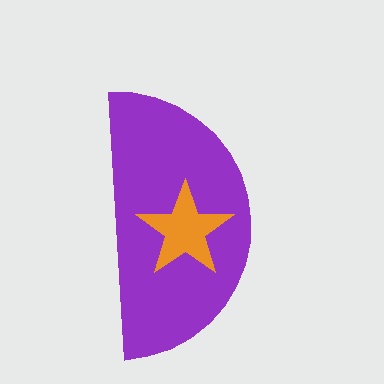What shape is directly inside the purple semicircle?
The orange star.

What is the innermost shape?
The orange star.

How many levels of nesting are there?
2.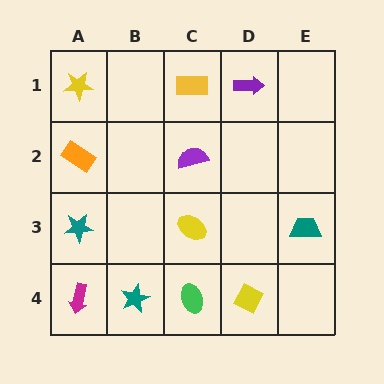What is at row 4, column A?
A magenta arrow.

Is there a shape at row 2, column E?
No, that cell is empty.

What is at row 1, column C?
A yellow rectangle.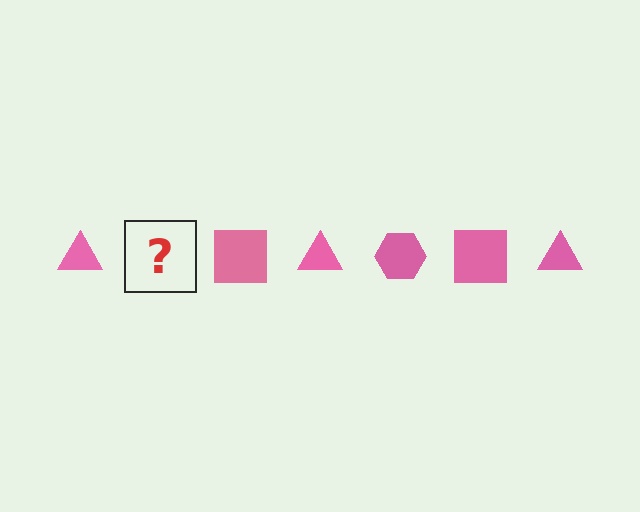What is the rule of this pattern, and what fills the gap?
The rule is that the pattern cycles through triangle, hexagon, square shapes in pink. The gap should be filled with a pink hexagon.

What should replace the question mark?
The question mark should be replaced with a pink hexagon.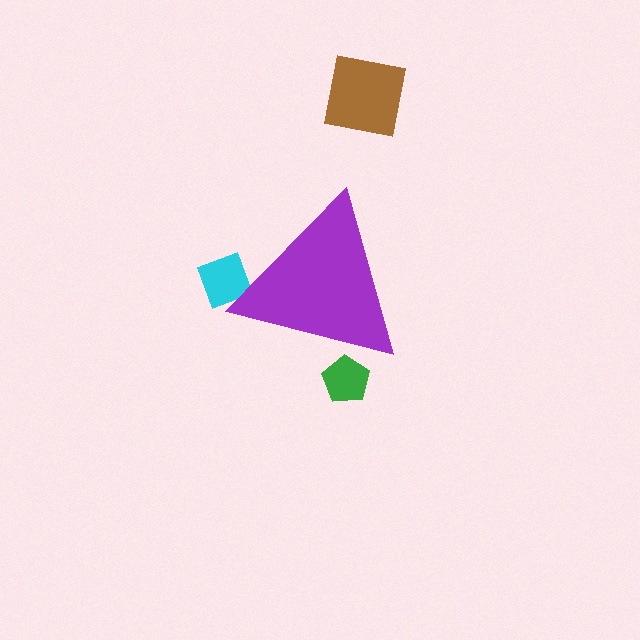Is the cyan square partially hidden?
Yes, the cyan square is partially hidden behind the purple triangle.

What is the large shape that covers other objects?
A purple triangle.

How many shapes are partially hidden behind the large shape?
2 shapes are partially hidden.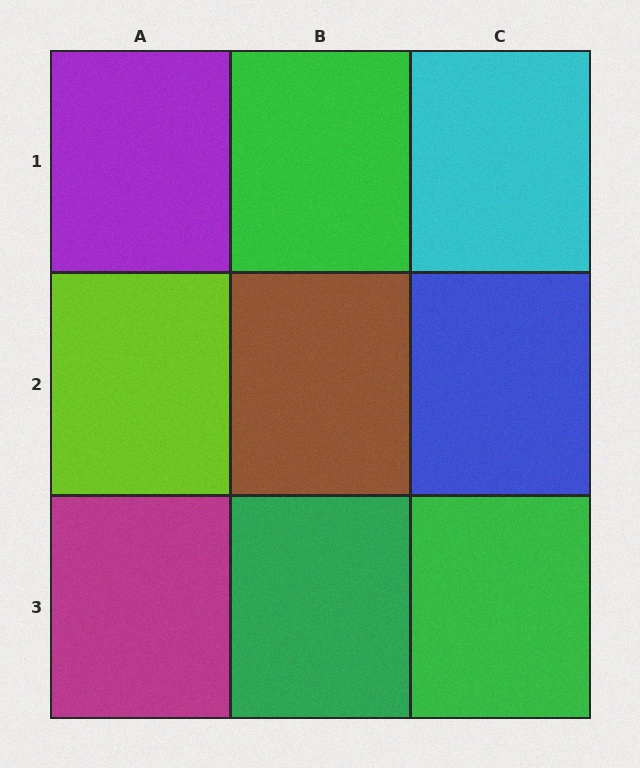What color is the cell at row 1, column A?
Purple.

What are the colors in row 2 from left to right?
Lime, brown, blue.